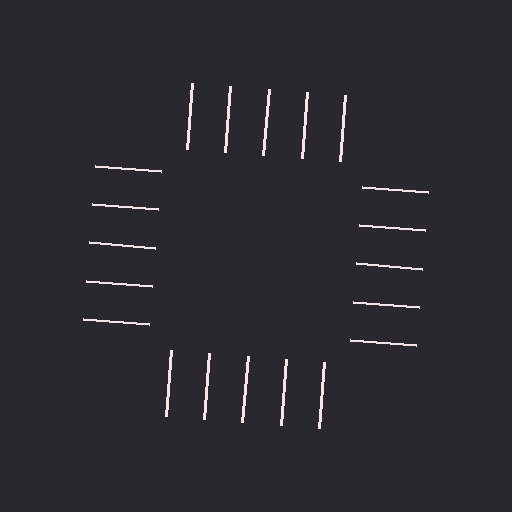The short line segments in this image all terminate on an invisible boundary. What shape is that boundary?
An illusory square — the line segments terminate on its edges but no continuous stroke is drawn.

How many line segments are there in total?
20 — 5 along each of the 4 edges.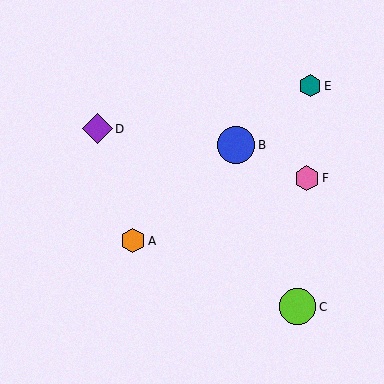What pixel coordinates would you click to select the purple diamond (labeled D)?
Click at (98, 129) to select the purple diamond D.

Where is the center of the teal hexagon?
The center of the teal hexagon is at (310, 86).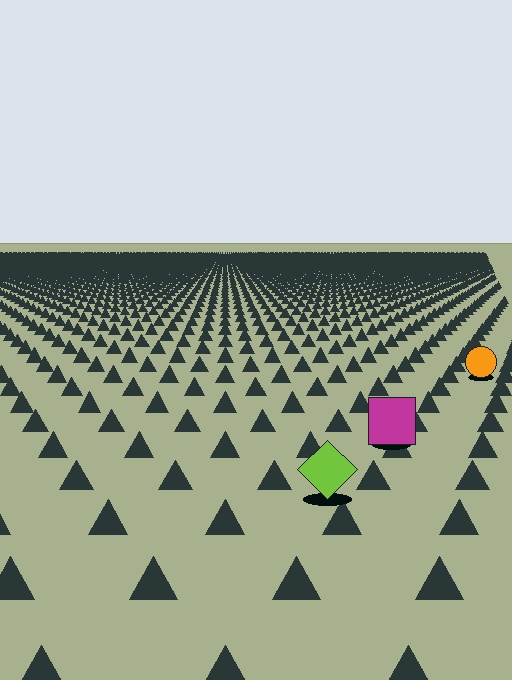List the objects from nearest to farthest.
From nearest to farthest: the lime diamond, the magenta square, the orange circle.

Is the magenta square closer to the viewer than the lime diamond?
No. The lime diamond is closer — you can tell from the texture gradient: the ground texture is coarser near it.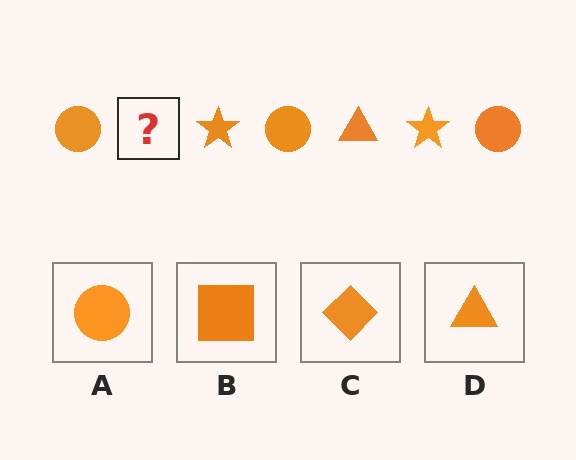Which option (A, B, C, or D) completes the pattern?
D.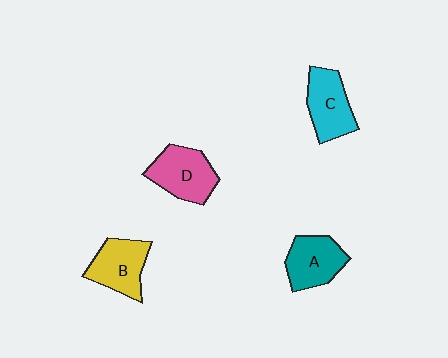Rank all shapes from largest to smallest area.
From largest to smallest: D (pink), B (yellow), C (cyan), A (teal).